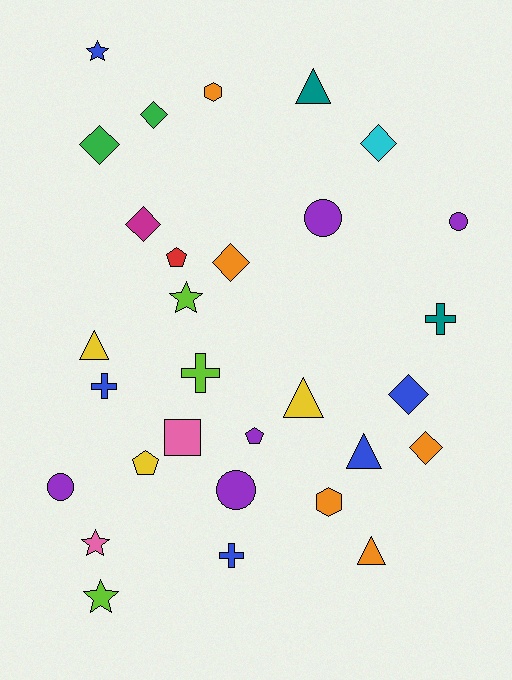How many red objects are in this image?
There is 1 red object.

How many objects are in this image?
There are 30 objects.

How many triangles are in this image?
There are 5 triangles.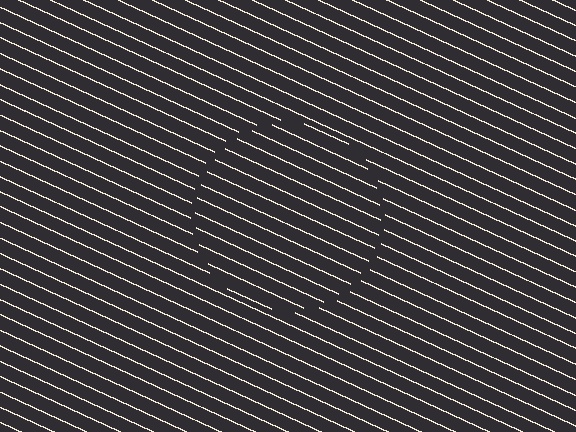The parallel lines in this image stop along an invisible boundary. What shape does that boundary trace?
An illusory circle. The interior of the shape contains the same grating, shifted by half a period — the contour is defined by the phase discontinuity where line-ends from the inner and outer gratings abut.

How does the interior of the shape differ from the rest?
The interior of the shape contains the same grating, shifted by half a period — the contour is defined by the phase discontinuity where line-ends from the inner and outer gratings abut.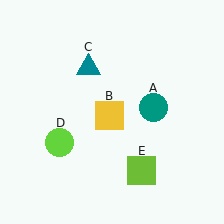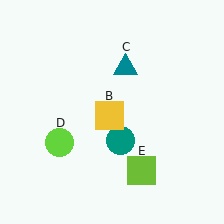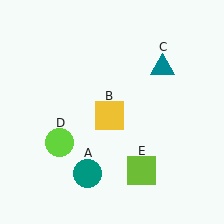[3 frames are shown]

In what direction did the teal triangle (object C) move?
The teal triangle (object C) moved right.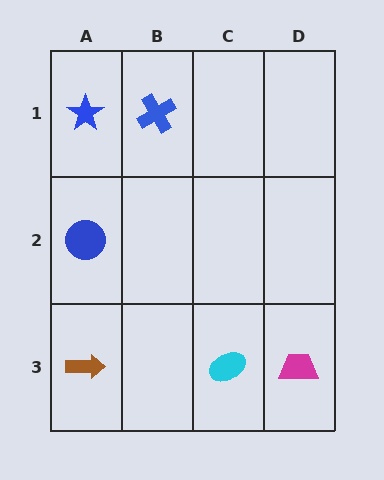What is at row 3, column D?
A magenta trapezoid.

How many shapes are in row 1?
2 shapes.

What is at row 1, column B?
A blue cross.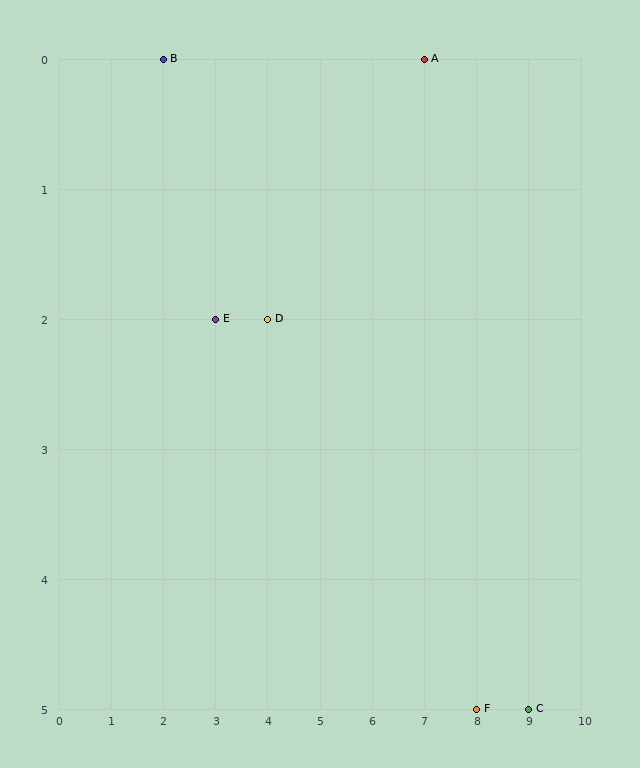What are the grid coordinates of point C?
Point C is at grid coordinates (9, 5).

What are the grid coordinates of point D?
Point D is at grid coordinates (4, 2).